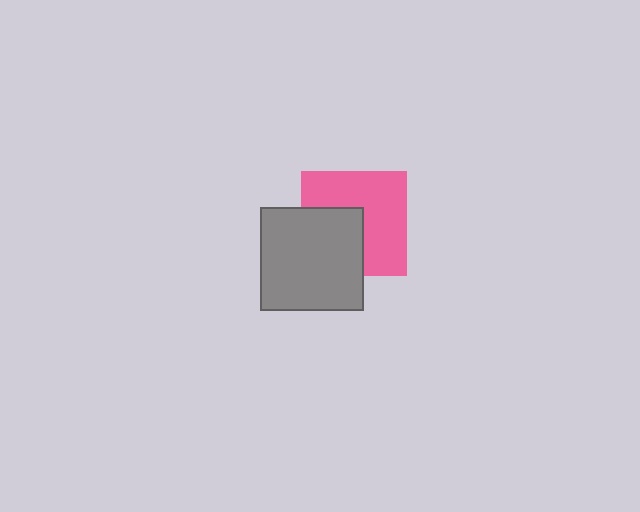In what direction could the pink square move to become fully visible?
The pink square could move toward the upper-right. That would shift it out from behind the gray square entirely.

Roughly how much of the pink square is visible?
About half of it is visible (roughly 62%).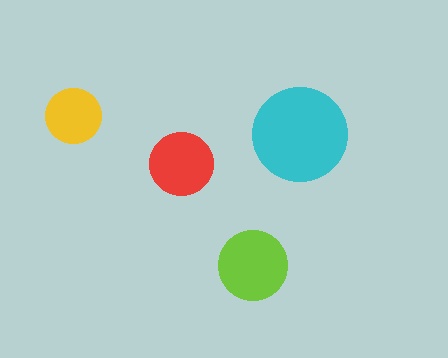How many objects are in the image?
There are 4 objects in the image.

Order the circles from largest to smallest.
the cyan one, the lime one, the red one, the yellow one.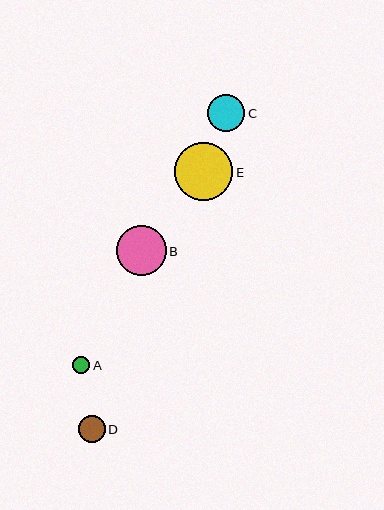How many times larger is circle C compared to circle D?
Circle C is approximately 1.4 times the size of circle D.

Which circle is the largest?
Circle E is the largest with a size of approximately 58 pixels.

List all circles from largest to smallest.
From largest to smallest: E, B, C, D, A.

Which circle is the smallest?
Circle A is the smallest with a size of approximately 17 pixels.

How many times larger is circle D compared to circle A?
Circle D is approximately 1.6 times the size of circle A.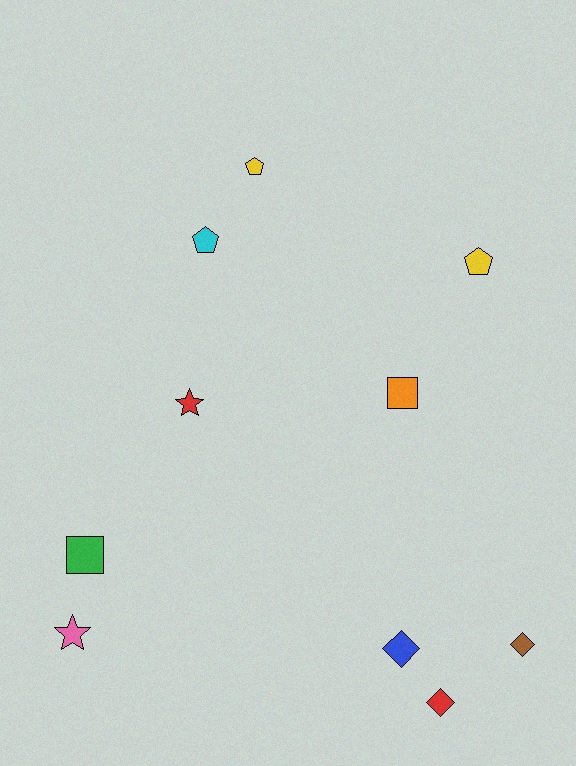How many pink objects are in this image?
There is 1 pink object.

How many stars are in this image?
There are 2 stars.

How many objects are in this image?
There are 10 objects.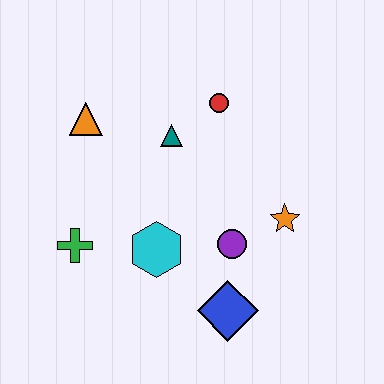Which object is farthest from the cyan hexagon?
The red circle is farthest from the cyan hexagon.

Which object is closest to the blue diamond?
The purple circle is closest to the blue diamond.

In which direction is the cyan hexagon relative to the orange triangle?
The cyan hexagon is below the orange triangle.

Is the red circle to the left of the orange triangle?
No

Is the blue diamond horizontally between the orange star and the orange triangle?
Yes